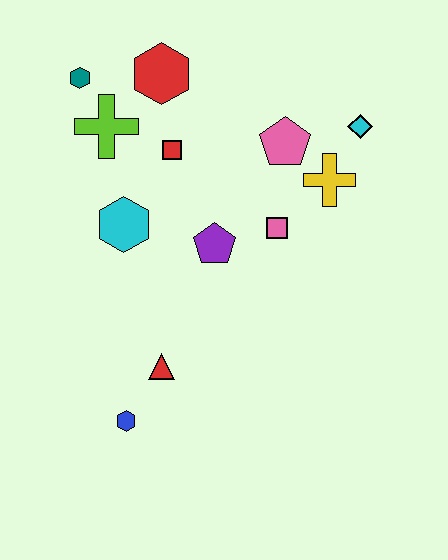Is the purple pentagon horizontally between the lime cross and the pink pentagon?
Yes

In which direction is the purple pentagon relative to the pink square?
The purple pentagon is to the left of the pink square.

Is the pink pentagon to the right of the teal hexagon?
Yes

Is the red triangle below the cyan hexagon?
Yes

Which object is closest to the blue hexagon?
The red triangle is closest to the blue hexagon.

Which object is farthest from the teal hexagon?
The blue hexagon is farthest from the teal hexagon.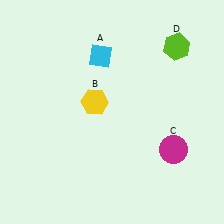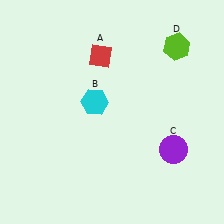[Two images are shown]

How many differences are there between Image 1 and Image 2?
There are 3 differences between the two images.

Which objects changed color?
A changed from cyan to red. B changed from yellow to cyan. C changed from magenta to purple.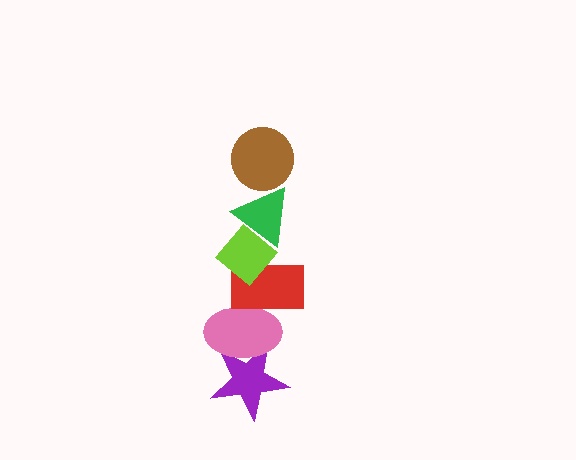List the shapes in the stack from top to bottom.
From top to bottom: the brown circle, the green triangle, the lime diamond, the red rectangle, the pink ellipse, the purple star.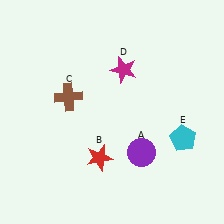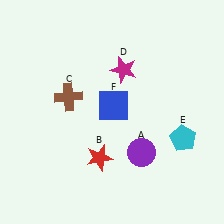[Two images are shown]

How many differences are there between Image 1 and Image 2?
There is 1 difference between the two images.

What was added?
A blue square (F) was added in Image 2.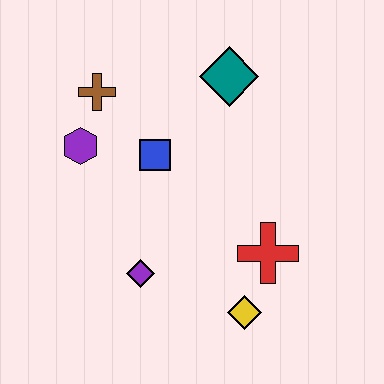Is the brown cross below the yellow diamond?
No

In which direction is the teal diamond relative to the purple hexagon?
The teal diamond is to the right of the purple hexagon.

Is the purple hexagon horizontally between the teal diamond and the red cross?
No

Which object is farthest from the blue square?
The yellow diamond is farthest from the blue square.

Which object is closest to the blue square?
The purple hexagon is closest to the blue square.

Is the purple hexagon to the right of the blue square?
No